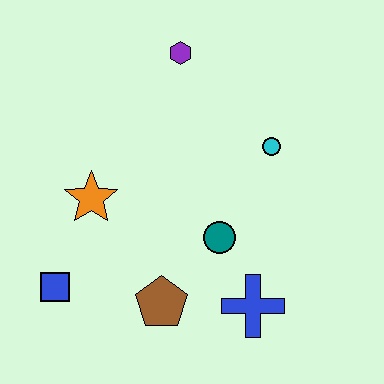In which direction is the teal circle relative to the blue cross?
The teal circle is above the blue cross.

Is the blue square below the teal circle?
Yes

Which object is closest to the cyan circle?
The teal circle is closest to the cyan circle.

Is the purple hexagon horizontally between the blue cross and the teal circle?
No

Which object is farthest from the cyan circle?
The blue square is farthest from the cyan circle.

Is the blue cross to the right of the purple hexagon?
Yes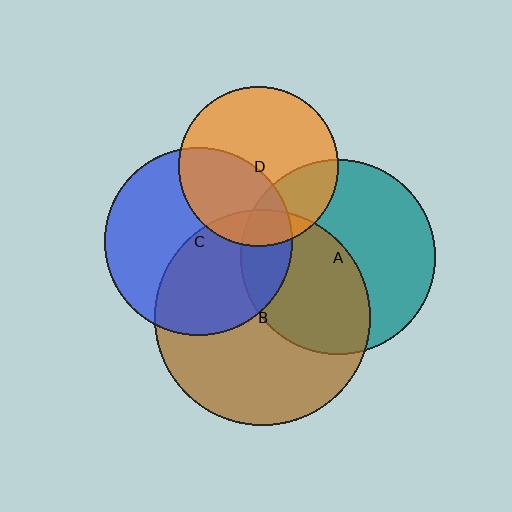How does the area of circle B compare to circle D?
Approximately 1.8 times.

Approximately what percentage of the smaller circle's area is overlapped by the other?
Approximately 15%.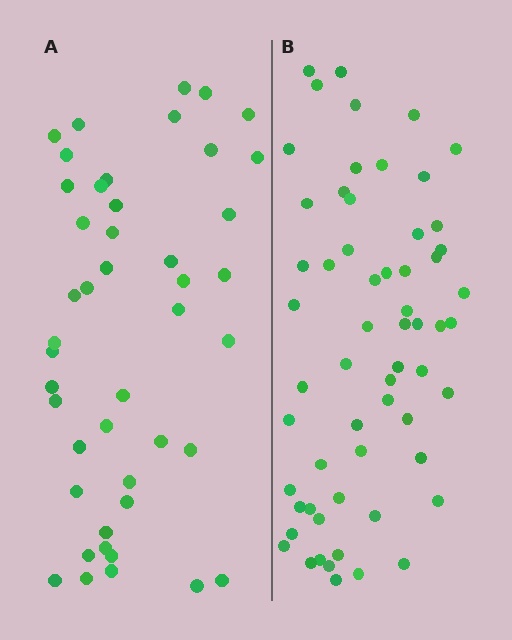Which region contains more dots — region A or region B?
Region B (the right region) has more dots.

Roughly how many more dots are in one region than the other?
Region B has approximately 15 more dots than region A.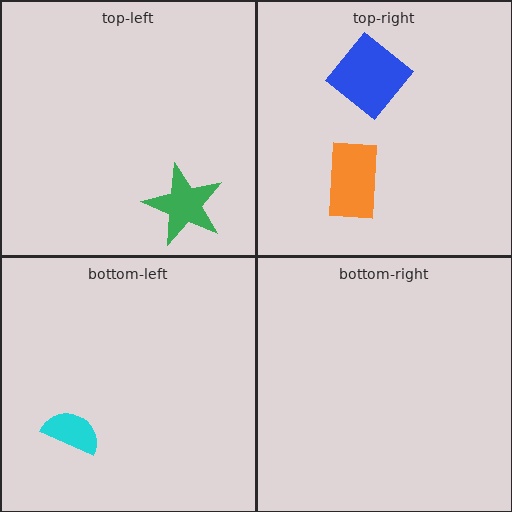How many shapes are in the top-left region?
1.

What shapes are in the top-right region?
The blue diamond, the orange rectangle.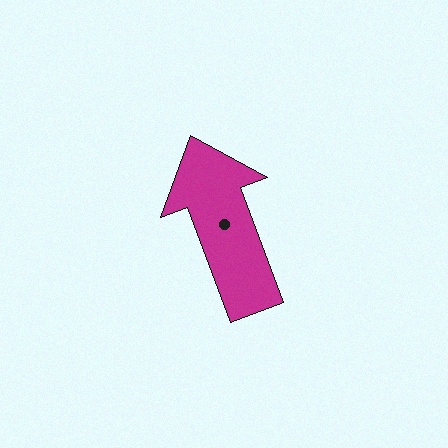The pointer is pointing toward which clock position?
Roughly 11 o'clock.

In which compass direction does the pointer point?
North.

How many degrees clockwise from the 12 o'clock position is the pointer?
Approximately 340 degrees.